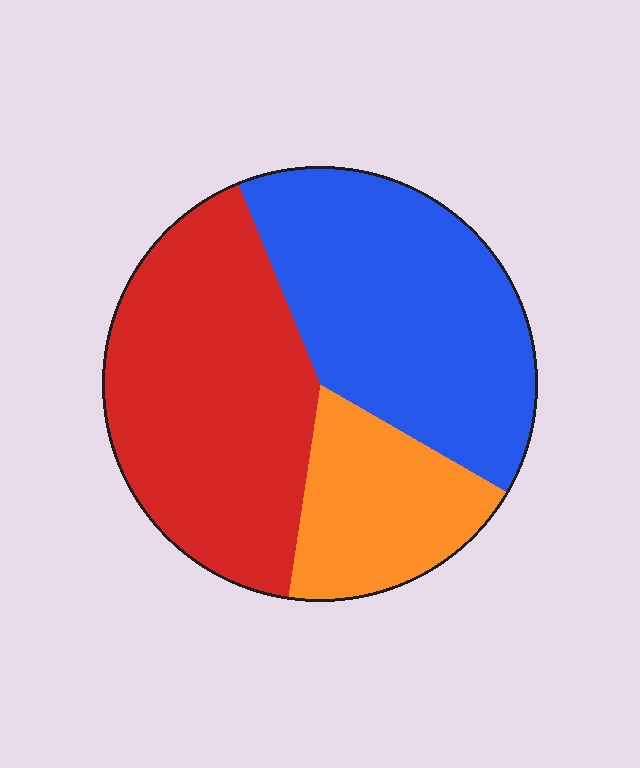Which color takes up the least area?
Orange, at roughly 20%.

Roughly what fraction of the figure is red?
Red takes up between a third and a half of the figure.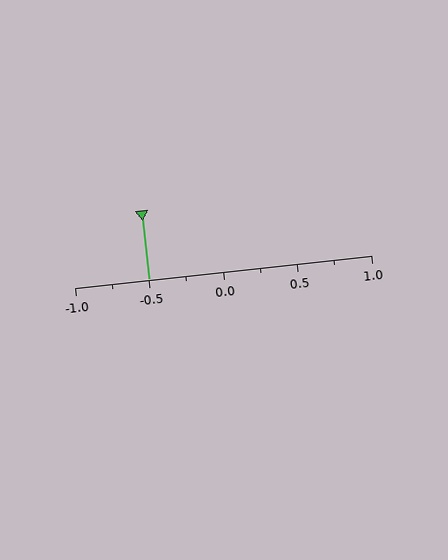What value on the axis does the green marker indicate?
The marker indicates approximately -0.5.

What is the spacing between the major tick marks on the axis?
The major ticks are spaced 0.5 apart.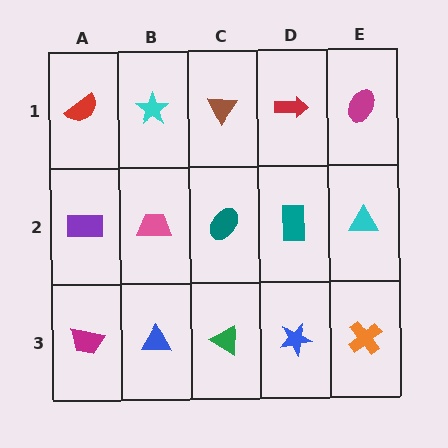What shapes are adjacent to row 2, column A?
A red semicircle (row 1, column A), a magenta trapezoid (row 3, column A), a pink trapezoid (row 2, column B).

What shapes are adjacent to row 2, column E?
A magenta ellipse (row 1, column E), an orange cross (row 3, column E), a teal rectangle (row 2, column D).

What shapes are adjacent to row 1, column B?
A pink trapezoid (row 2, column B), a red semicircle (row 1, column A), a brown triangle (row 1, column C).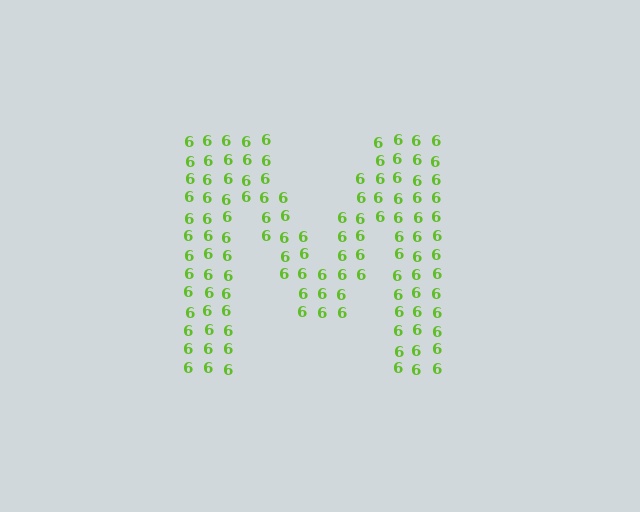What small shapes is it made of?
It is made of small digit 6's.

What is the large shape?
The large shape is the letter M.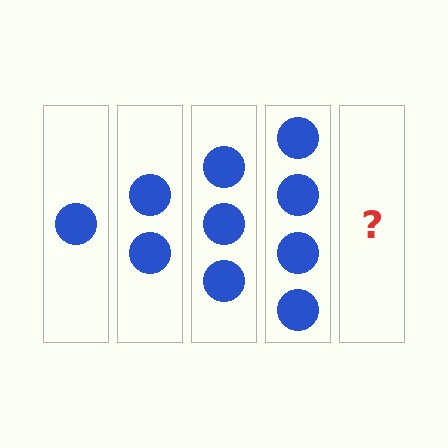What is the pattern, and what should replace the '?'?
The pattern is that each step adds one more circle. The '?' should be 5 circles.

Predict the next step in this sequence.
The next step is 5 circles.